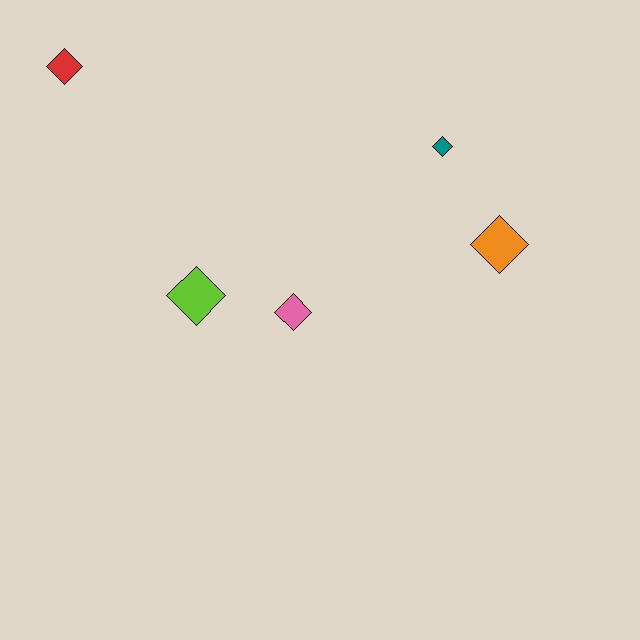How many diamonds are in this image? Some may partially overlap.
There are 5 diamonds.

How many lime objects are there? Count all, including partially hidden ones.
There is 1 lime object.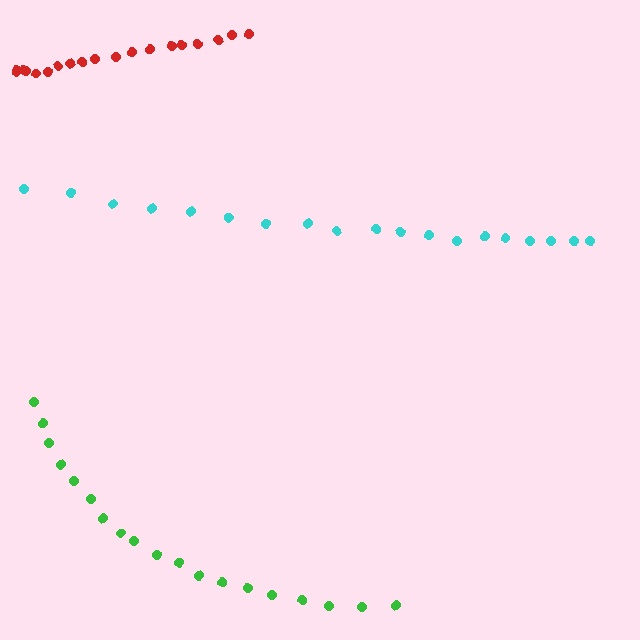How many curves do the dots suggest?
There are 3 distinct paths.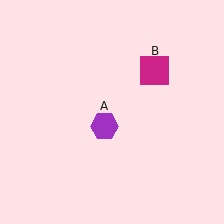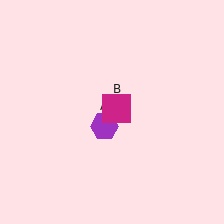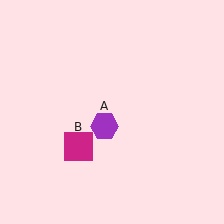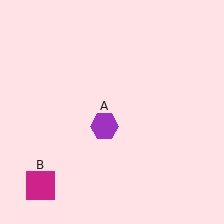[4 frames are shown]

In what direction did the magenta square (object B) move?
The magenta square (object B) moved down and to the left.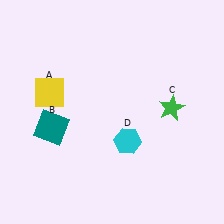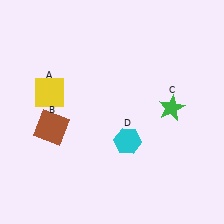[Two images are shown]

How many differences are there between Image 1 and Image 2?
There is 1 difference between the two images.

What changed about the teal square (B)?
In Image 1, B is teal. In Image 2, it changed to brown.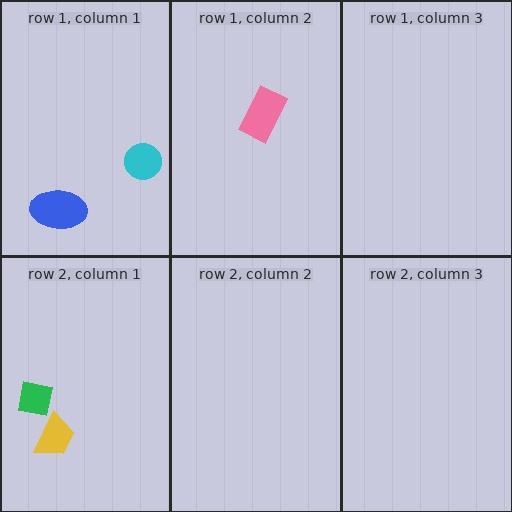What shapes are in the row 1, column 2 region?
The pink rectangle.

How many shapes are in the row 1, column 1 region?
2.